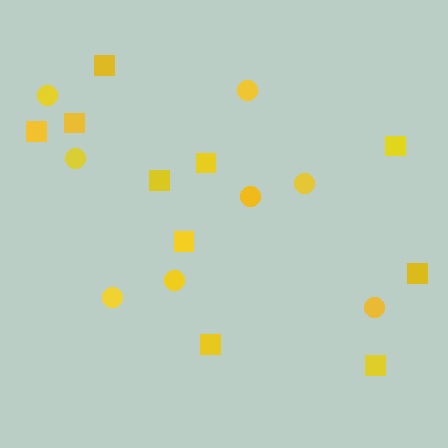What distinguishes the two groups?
There are 2 groups: one group of squares (10) and one group of circles (8).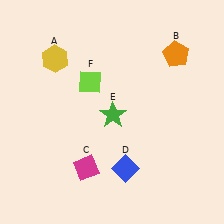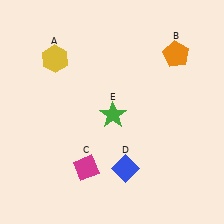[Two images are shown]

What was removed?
The lime diamond (F) was removed in Image 2.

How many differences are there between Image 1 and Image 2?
There is 1 difference between the two images.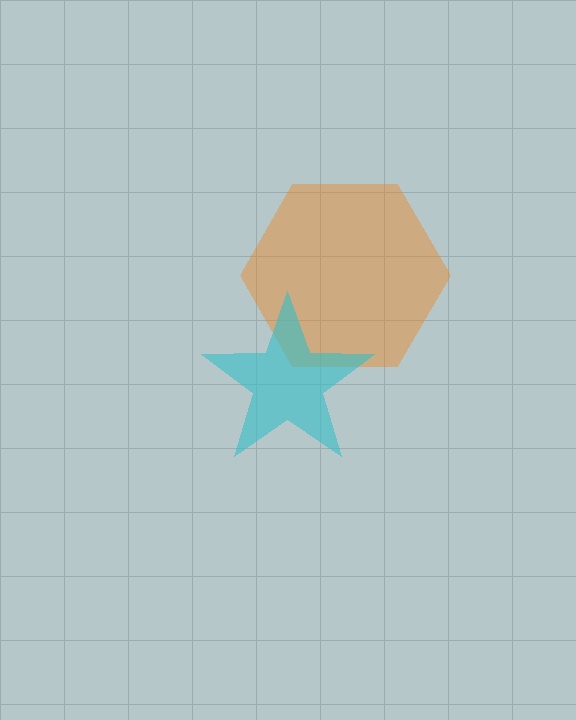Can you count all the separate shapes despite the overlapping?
Yes, there are 2 separate shapes.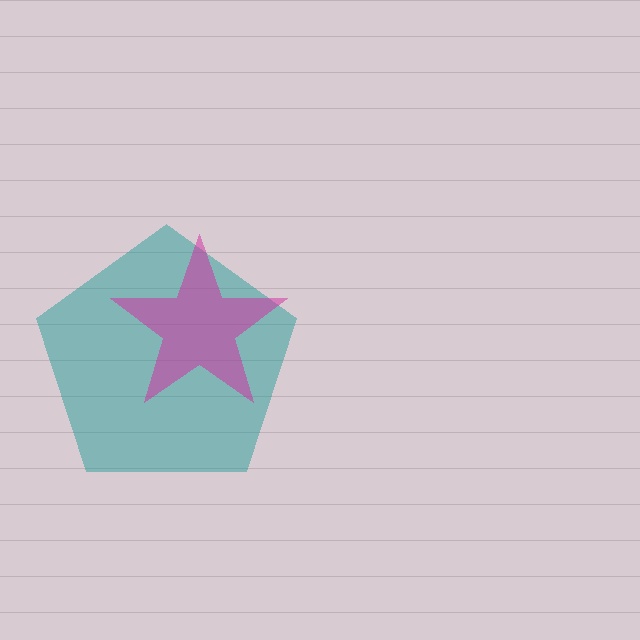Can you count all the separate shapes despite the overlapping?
Yes, there are 2 separate shapes.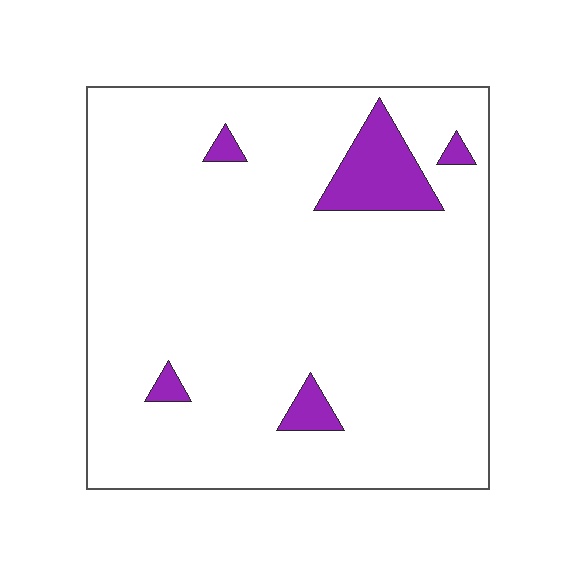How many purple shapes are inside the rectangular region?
5.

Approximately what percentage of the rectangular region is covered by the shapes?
Approximately 10%.